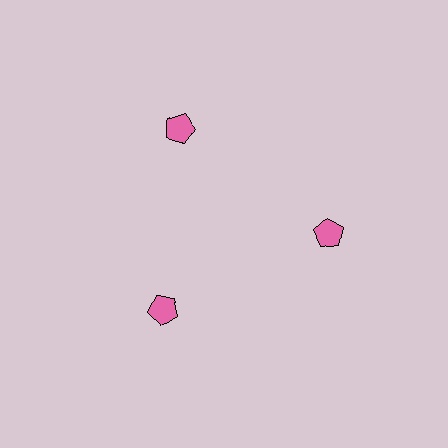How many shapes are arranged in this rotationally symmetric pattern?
There are 3 shapes, arranged in 3 groups of 1.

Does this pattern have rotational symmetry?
Yes, this pattern has 3-fold rotational symmetry. It looks the same after rotating 120 degrees around the center.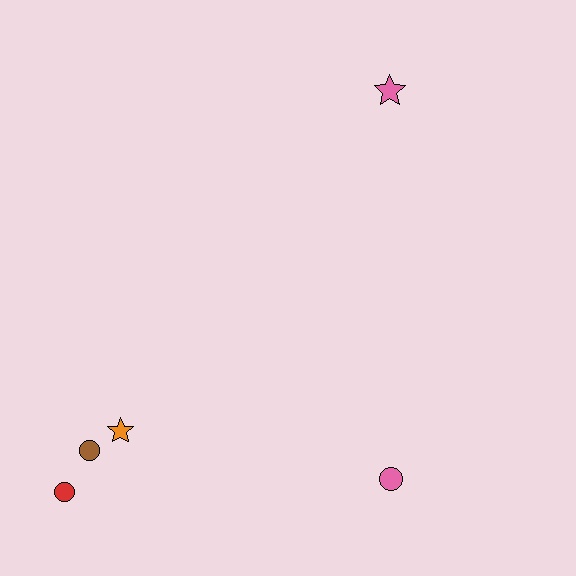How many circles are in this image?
There are 3 circles.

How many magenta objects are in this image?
There are no magenta objects.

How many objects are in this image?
There are 5 objects.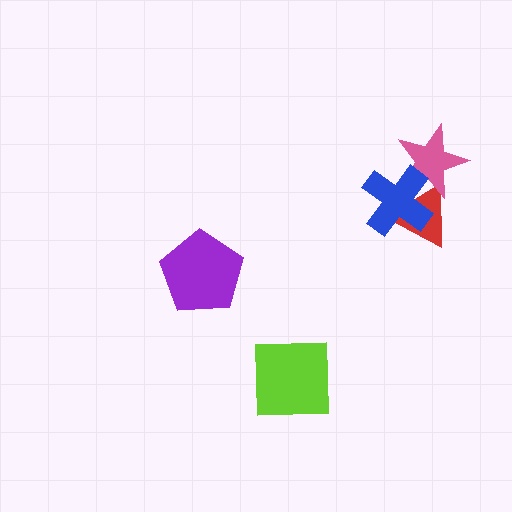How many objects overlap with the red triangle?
2 objects overlap with the red triangle.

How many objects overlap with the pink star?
2 objects overlap with the pink star.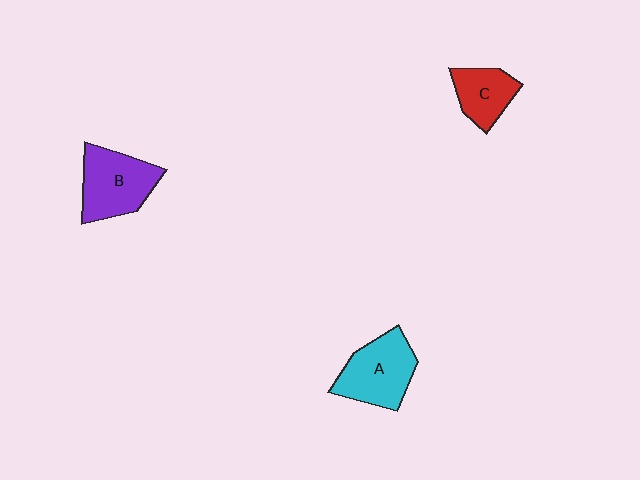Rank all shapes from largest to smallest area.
From largest to smallest: B (purple), A (cyan), C (red).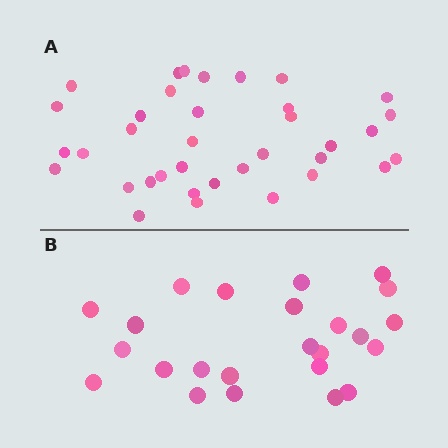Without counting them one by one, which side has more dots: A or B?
Region A (the top region) has more dots.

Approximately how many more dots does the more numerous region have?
Region A has roughly 12 or so more dots than region B.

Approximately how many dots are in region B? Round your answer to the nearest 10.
About 20 dots. (The exact count is 24, which rounds to 20.)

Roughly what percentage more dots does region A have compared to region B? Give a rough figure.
About 50% more.